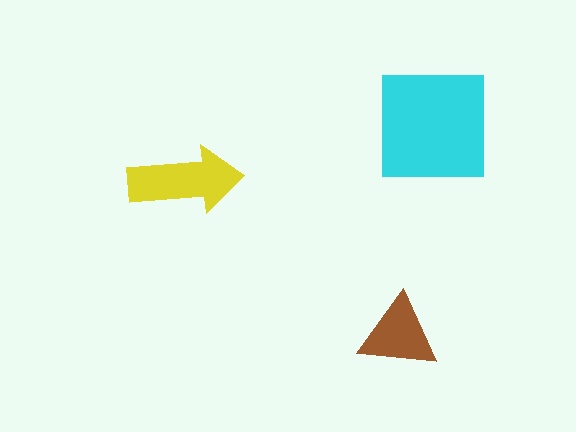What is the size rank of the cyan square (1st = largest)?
1st.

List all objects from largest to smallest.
The cyan square, the yellow arrow, the brown triangle.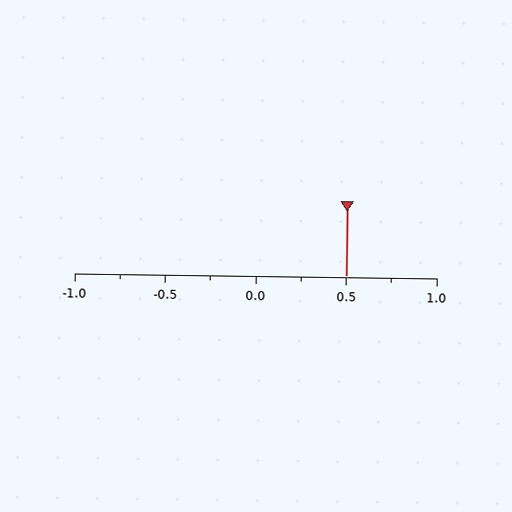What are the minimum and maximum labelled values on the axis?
The axis runs from -1.0 to 1.0.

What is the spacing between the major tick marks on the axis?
The major ticks are spaced 0.5 apart.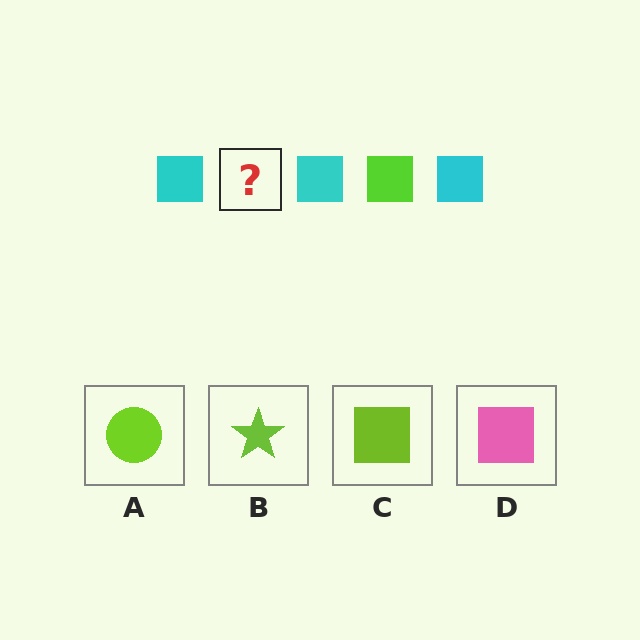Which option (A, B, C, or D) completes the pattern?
C.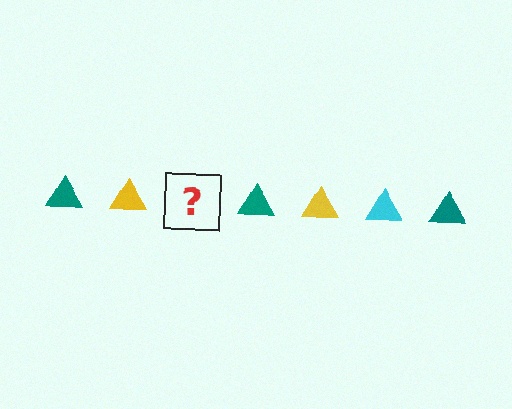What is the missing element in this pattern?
The missing element is a cyan triangle.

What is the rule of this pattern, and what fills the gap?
The rule is that the pattern cycles through teal, yellow, cyan triangles. The gap should be filled with a cyan triangle.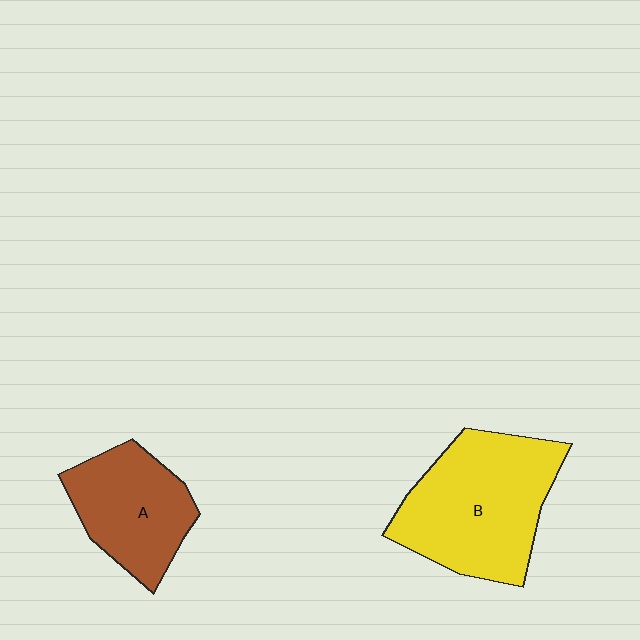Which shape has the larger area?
Shape B (yellow).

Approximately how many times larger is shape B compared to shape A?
Approximately 1.5 times.